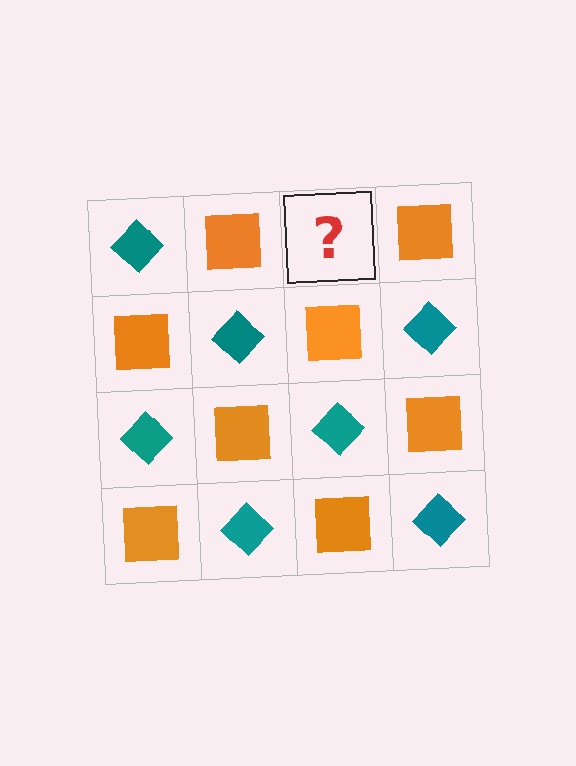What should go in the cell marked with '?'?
The missing cell should contain a teal diamond.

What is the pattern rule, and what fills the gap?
The rule is that it alternates teal diamond and orange square in a checkerboard pattern. The gap should be filled with a teal diamond.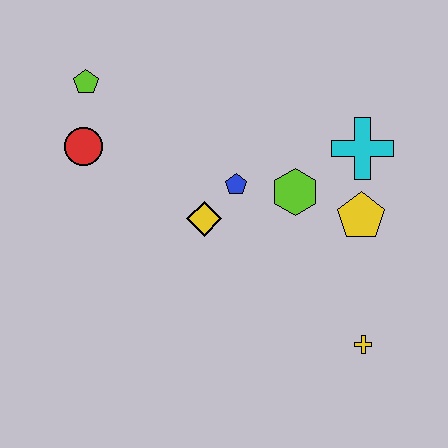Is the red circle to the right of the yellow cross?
No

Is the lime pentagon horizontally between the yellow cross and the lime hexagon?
No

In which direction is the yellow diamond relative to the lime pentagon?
The yellow diamond is below the lime pentagon.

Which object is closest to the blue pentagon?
The yellow diamond is closest to the blue pentagon.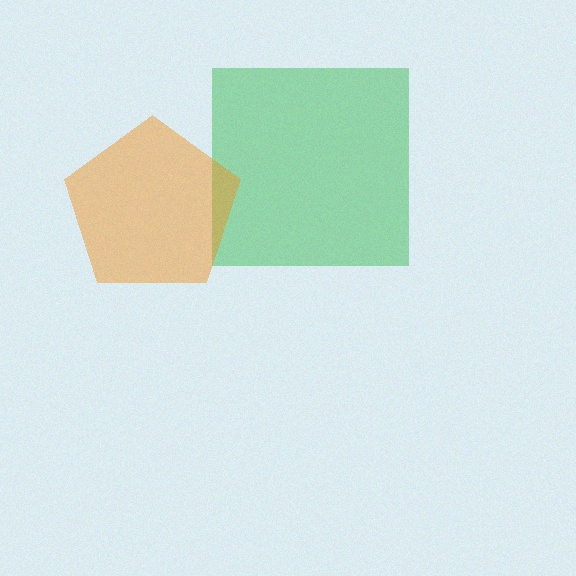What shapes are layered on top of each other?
The layered shapes are: a green square, an orange pentagon.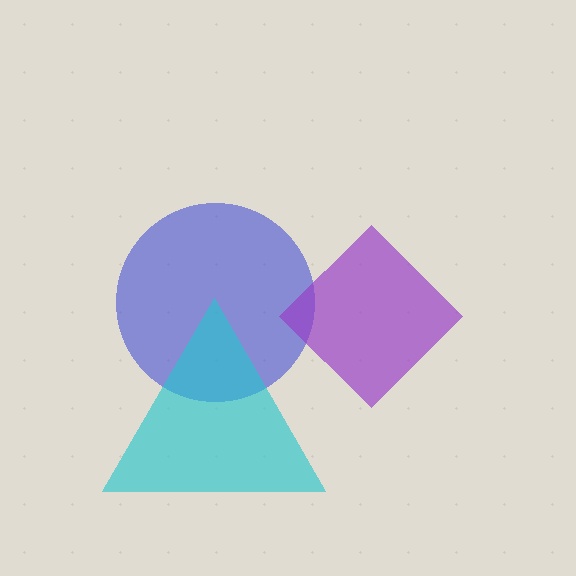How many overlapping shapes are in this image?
There are 3 overlapping shapes in the image.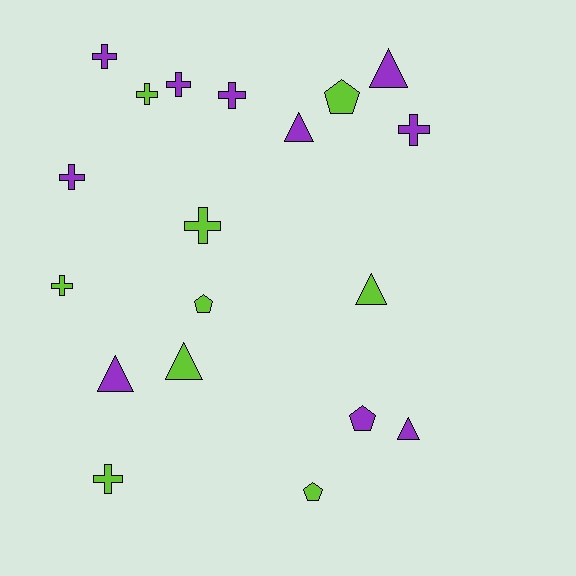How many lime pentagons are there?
There are 3 lime pentagons.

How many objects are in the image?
There are 19 objects.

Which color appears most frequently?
Purple, with 10 objects.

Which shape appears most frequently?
Cross, with 9 objects.